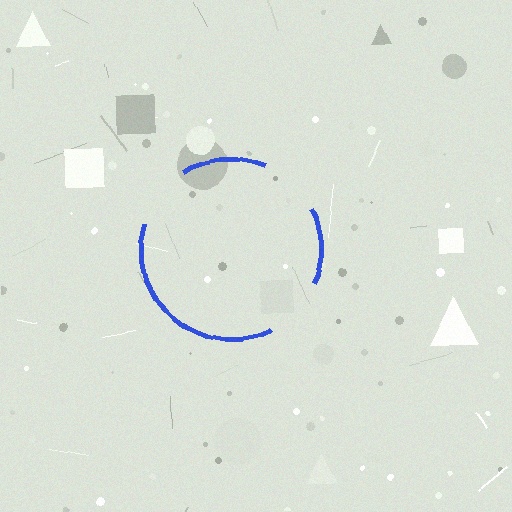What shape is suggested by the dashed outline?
The dashed outline suggests a circle.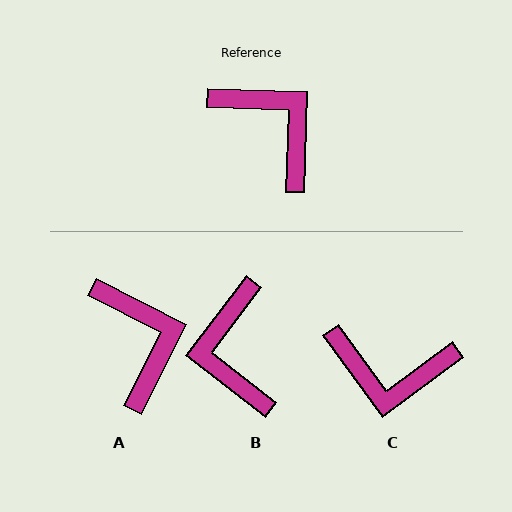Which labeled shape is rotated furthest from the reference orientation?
B, about 144 degrees away.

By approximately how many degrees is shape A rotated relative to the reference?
Approximately 25 degrees clockwise.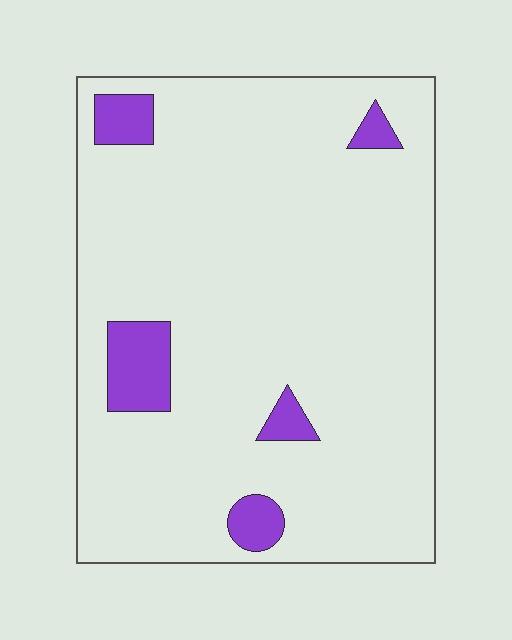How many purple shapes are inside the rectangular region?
5.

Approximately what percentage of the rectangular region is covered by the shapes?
Approximately 10%.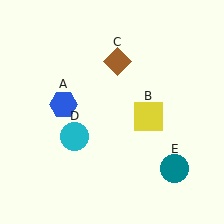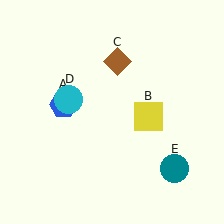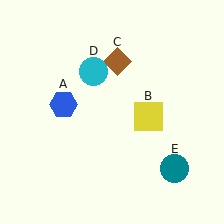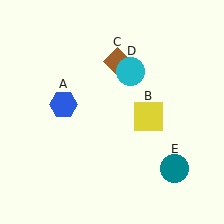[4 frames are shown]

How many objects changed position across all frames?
1 object changed position: cyan circle (object D).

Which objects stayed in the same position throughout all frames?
Blue hexagon (object A) and yellow square (object B) and brown diamond (object C) and teal circle (object E) remained stationary.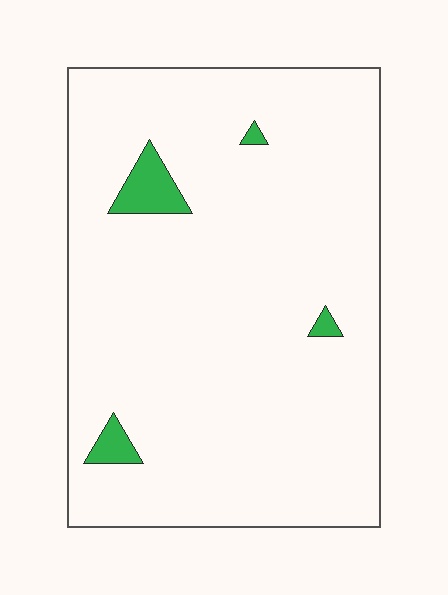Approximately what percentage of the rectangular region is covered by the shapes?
Approximately 5%.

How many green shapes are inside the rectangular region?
4.